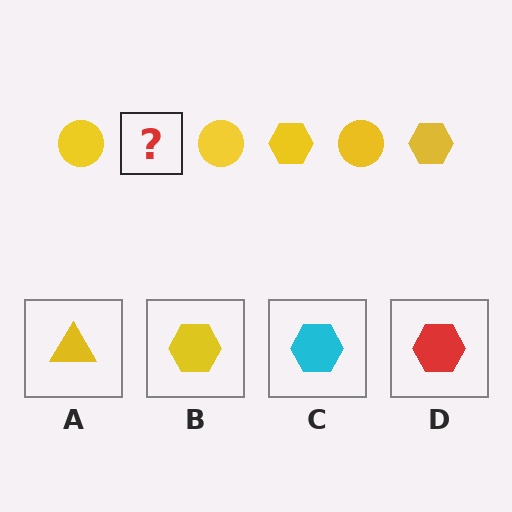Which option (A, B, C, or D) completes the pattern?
B.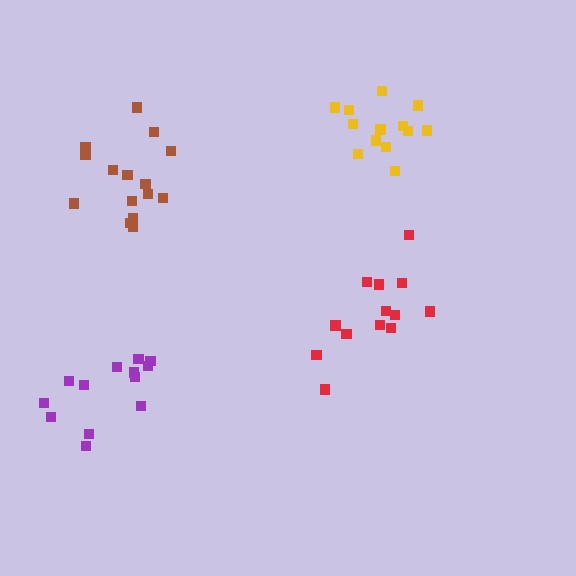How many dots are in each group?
Group 1: 13 dots, Group 2: 13 dots, Group 3: 13 dots, Group 4: 15 dots (54 total).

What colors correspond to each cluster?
The clusters are colored: yellow, red, purple, brown.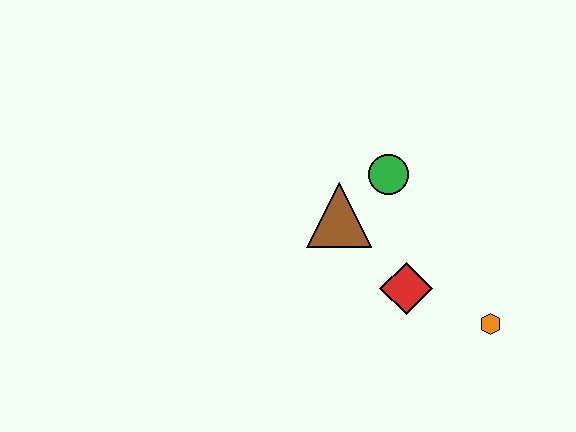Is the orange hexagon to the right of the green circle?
Yes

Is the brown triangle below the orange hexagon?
No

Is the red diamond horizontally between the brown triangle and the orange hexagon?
Yes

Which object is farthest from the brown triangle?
The orange hexagon is farthest from the brown triangle.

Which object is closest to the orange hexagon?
The red diamond is closest to the orange hexagon.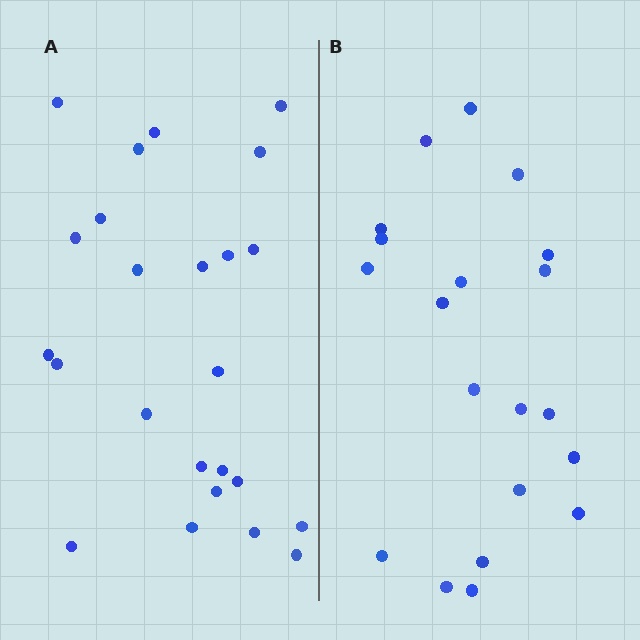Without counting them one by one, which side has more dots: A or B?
Region A (the left region) has more dots.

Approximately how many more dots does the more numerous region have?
Region A has about 4 more dots than region B.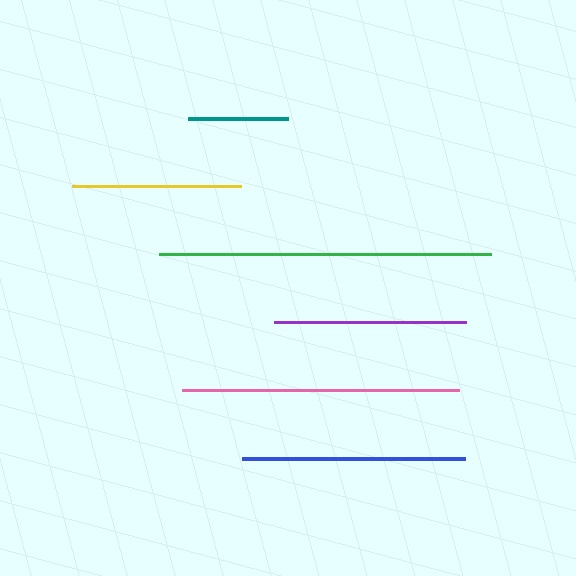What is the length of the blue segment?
The blue segment is approximately 223 pixels long.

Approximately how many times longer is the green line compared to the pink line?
The green line is approximately 1.2 times the length of the pink line.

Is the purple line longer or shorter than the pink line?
The pink line is longer than the purple line.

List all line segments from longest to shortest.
From longest to shortest: green, pink, blue, purple, yellow, teal.